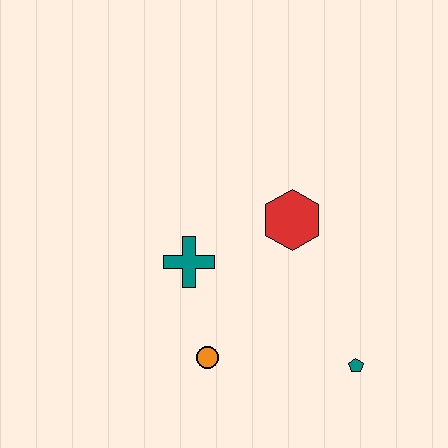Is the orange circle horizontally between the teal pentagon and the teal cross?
Yes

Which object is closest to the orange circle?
The teal cross is closest to the orange circle.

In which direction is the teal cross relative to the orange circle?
The teal cross is above the orange circle.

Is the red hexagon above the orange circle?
Yes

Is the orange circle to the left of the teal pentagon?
Yes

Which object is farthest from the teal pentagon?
The teal cross is farthest from the teal pentagon.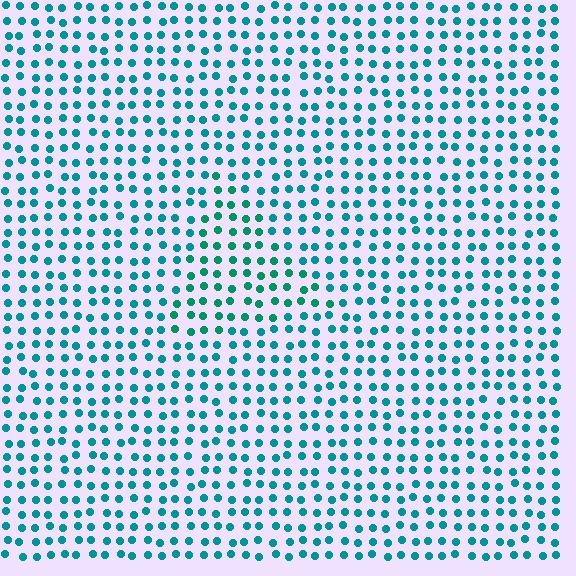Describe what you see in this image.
The image is filled with small teal elements in a uniform arrangement. A triangle-shaped region is visible where the elements are tinted to a slightly different hue, forming a subtle color boundary.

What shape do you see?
I see a triangle.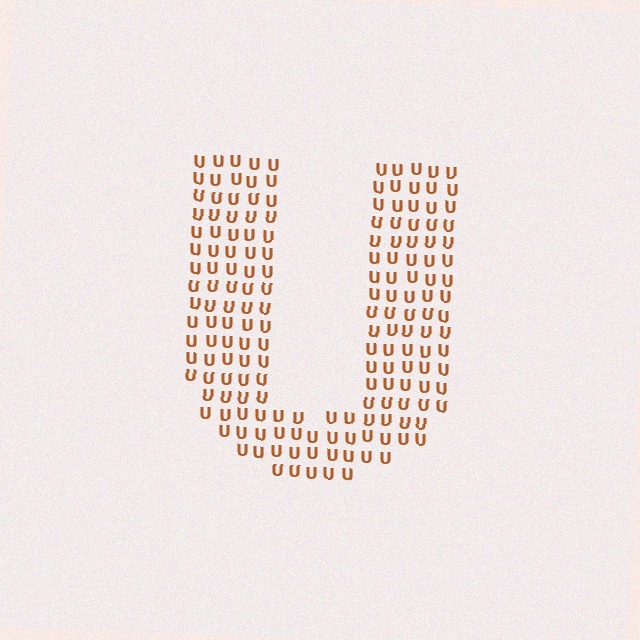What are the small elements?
The small elements are letter U's.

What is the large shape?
The large shape is the letter U.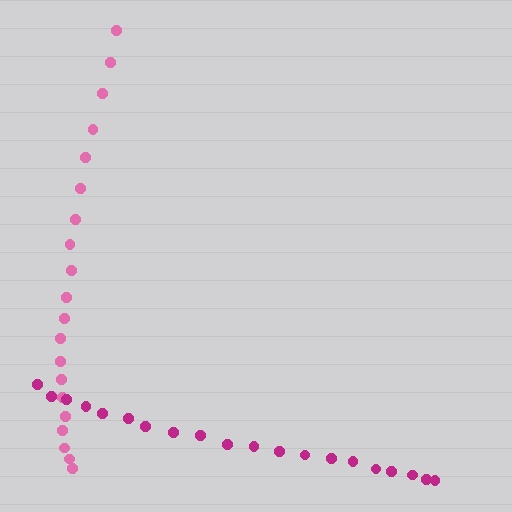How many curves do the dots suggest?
There are 2 distinct paths.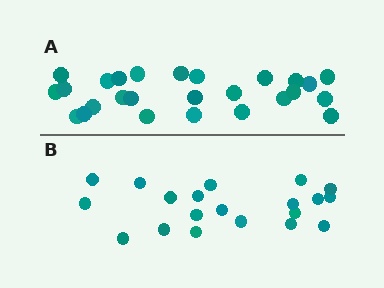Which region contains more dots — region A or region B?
Region A (the top region) has more dots.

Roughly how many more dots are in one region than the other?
Region A has about 6 more dots than region B.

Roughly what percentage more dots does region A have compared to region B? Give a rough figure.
About 30% more.